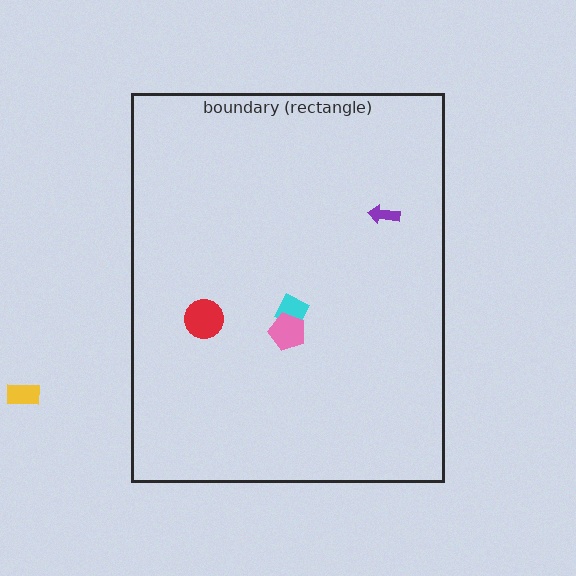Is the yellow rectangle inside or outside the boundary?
Outside.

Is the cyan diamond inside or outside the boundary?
Inside.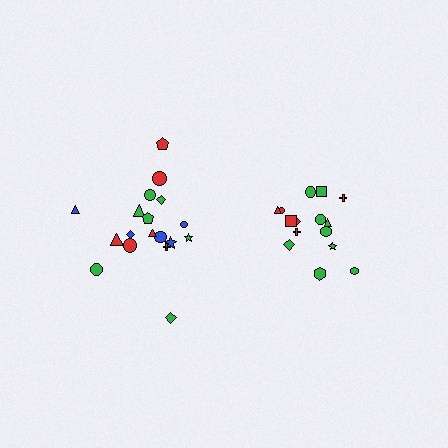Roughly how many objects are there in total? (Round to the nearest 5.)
Roughly 35 objects in total.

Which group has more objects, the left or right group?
The left group.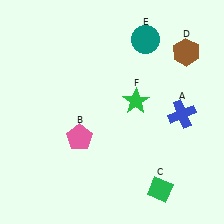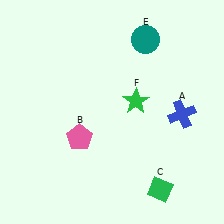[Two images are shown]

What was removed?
The brown hexagon (D) was removed in Image 2.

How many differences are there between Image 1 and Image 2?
There is 1 difference between the two images.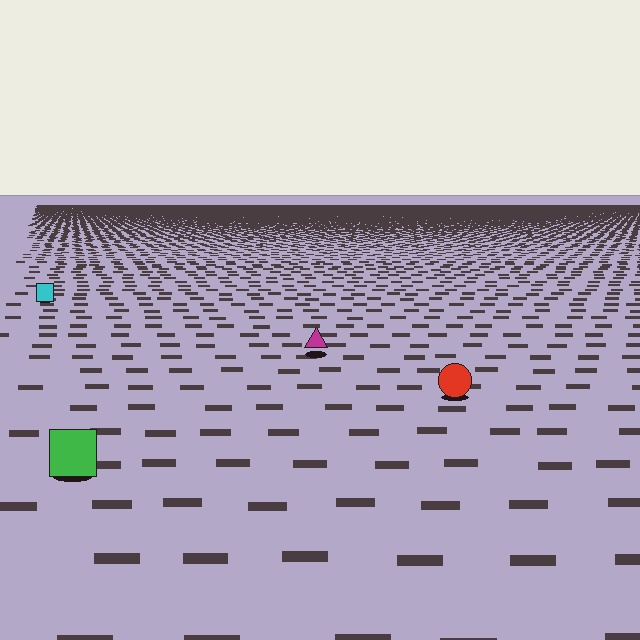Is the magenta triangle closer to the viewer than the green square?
No. The green square is closer — you can tell from the texture gradient: the ground texture is coarser near it.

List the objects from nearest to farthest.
From nearest to farthest: the green square, the red circle, the magenta triangle, the cyan square.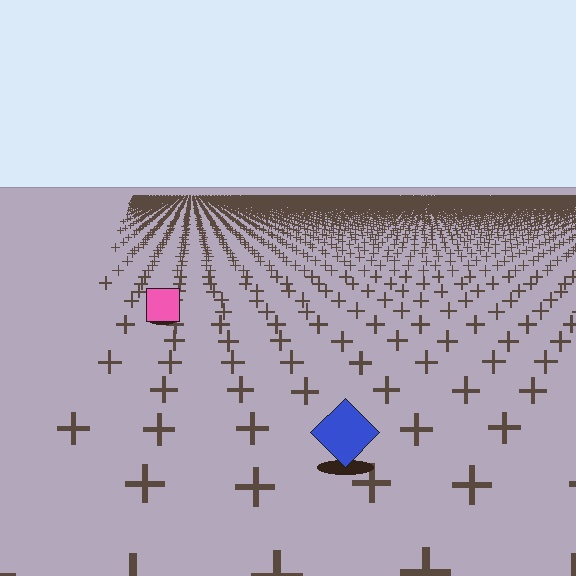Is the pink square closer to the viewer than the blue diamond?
No. The blue diamond is closer — you can tell from the texture gradient: the ground texture is coarser near it.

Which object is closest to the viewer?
The blue diamond is closest. The texture marks near it are larger and more spread out.